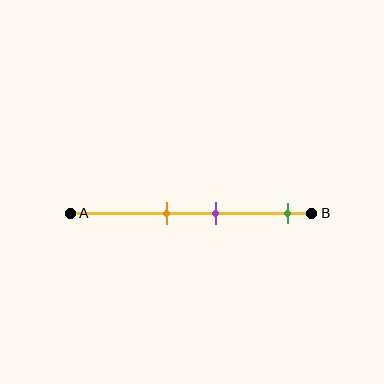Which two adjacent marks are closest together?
The orange and purple marks are the closest adjacent pair.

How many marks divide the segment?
There are 3 marks dividing the segment.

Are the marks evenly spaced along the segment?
No, the marks are not evenly spaced.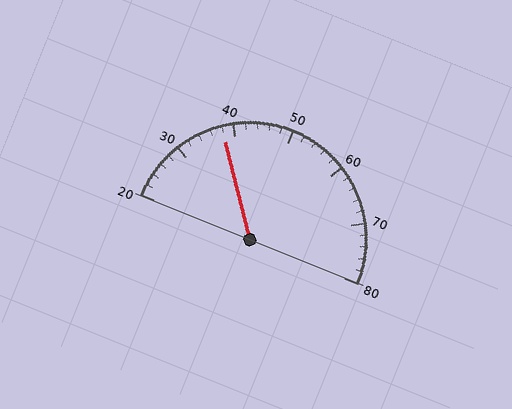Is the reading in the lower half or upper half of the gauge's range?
The reading is in the lower half of the range (20 to 80).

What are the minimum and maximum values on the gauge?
The gauge ranges from 20 to 80.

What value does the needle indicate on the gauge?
The needle indicates approximately 38.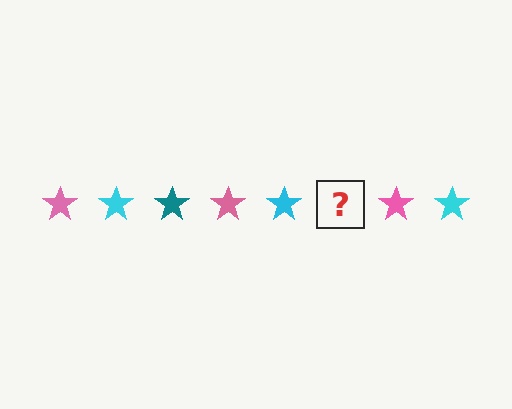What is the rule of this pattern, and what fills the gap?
The rule is that the pattern cycles through pink, cyan, teal stars. The gap should be filled with a teal star.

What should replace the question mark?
The question mark should be replaced with a teal star.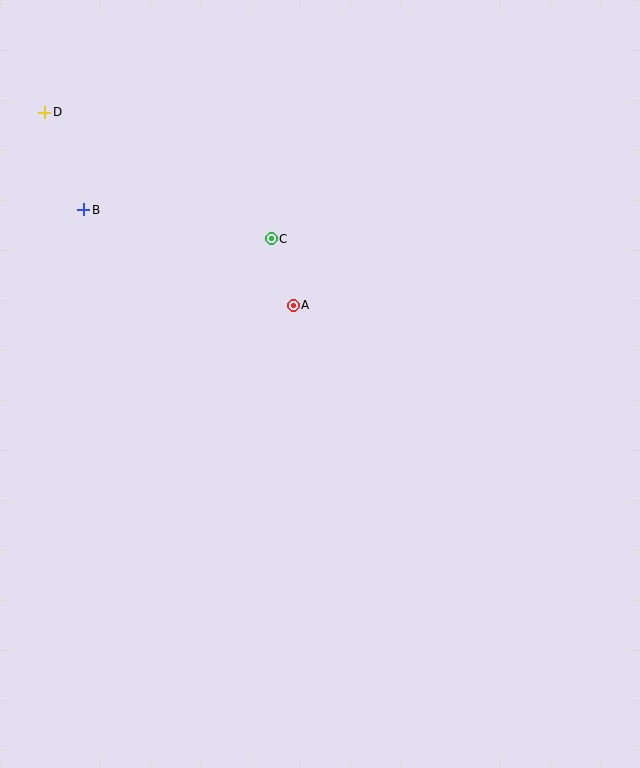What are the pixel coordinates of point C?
Point C is at (271, 239).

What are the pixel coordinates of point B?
Point B is at (84, 210).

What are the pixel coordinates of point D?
Point D is at (45, 112).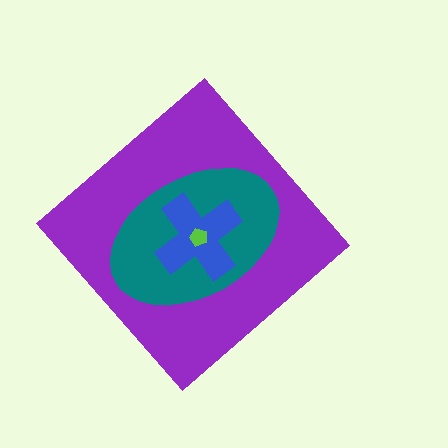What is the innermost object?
The lime pentagon.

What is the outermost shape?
The purple diamond.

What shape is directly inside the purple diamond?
The teal ellipse.